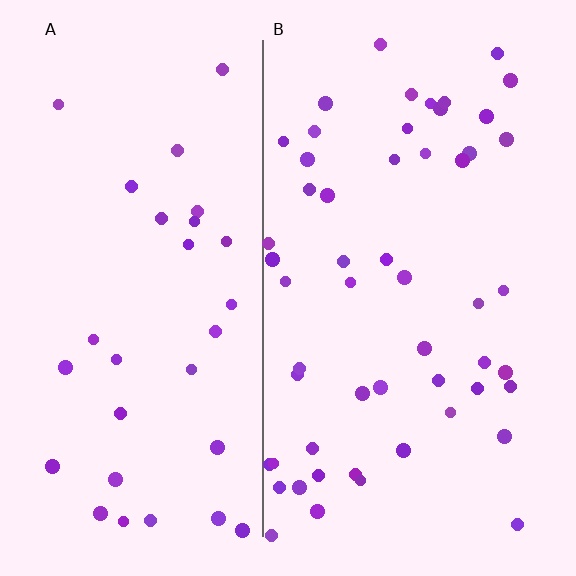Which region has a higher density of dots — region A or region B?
B (the right).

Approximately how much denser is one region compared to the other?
Approximately 1.8× — region B over region A.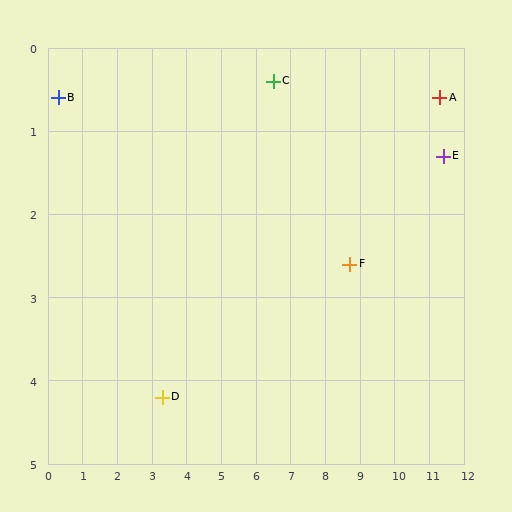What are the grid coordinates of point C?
Point C is at approximately (6.5, 0.4).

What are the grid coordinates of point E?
Point E is at approximately (11.4, 1.3).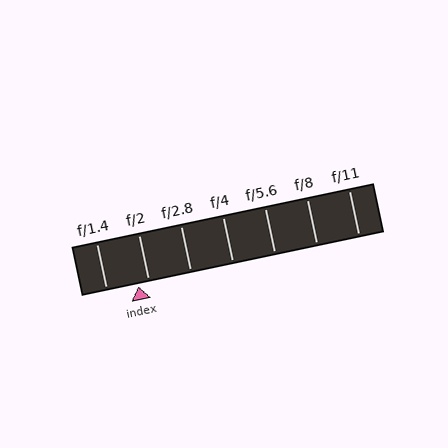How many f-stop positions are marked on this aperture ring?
There are 7 f-stop positions marked.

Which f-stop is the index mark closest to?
The index mark is closest to f/2.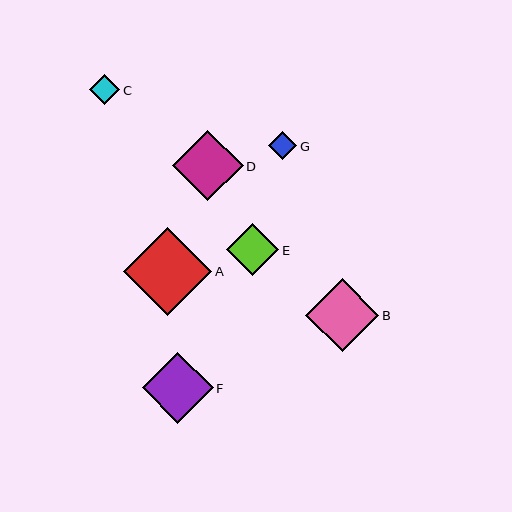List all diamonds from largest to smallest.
From largest to smallest: A, B, F, D, E, C, G.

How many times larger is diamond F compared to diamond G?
Diamond F is approximately 2.5 times the size of diamond G.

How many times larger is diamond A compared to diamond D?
Diamond A is approximately 1.3 times the size of diamond D.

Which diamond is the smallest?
Diamond G is the smallest with a size of approximately 28 pixels.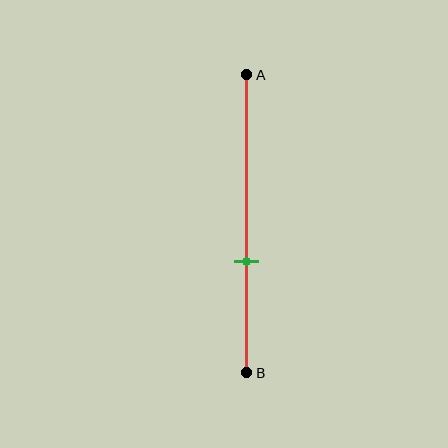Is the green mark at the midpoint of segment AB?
No, the mark is at about 65% from A, not at the 50% midpoint.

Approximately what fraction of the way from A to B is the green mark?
The green mark is approximately 65% of the way from A to B.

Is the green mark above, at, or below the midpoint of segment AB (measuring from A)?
The green mark is below the midpoint of segment AB.